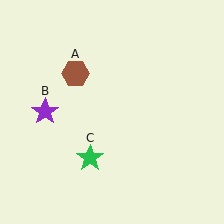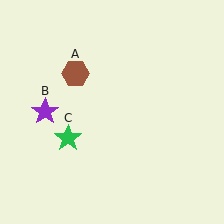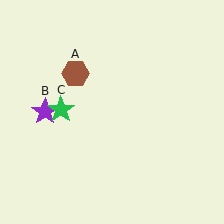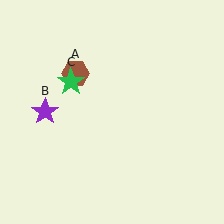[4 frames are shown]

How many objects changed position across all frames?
1 object changed position: green star (object C).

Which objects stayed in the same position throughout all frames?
Brown hexagon (object A) and purple star (object B) remained stationary.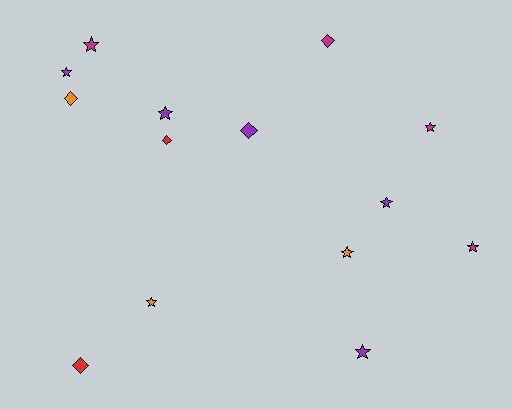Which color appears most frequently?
Purple, with 5 objects.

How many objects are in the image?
There are 14 objects.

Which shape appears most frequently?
Star, with 9 objects.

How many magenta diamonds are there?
There is 1 magenta diamond.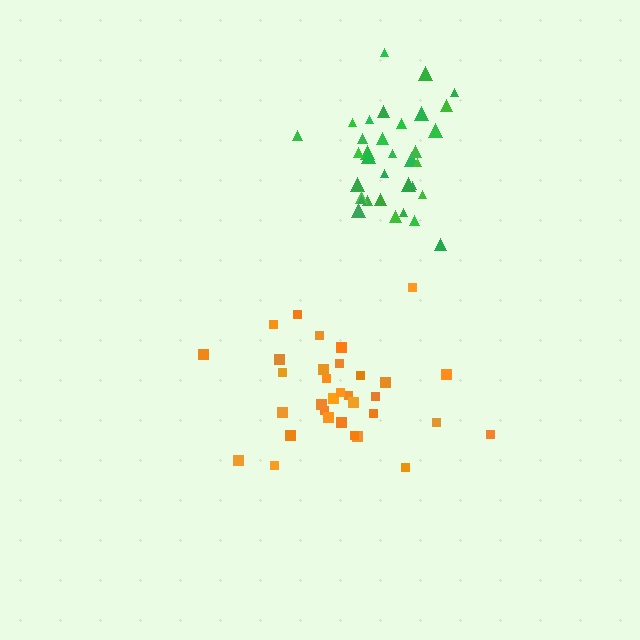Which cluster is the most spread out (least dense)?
Orange.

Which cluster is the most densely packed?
Green.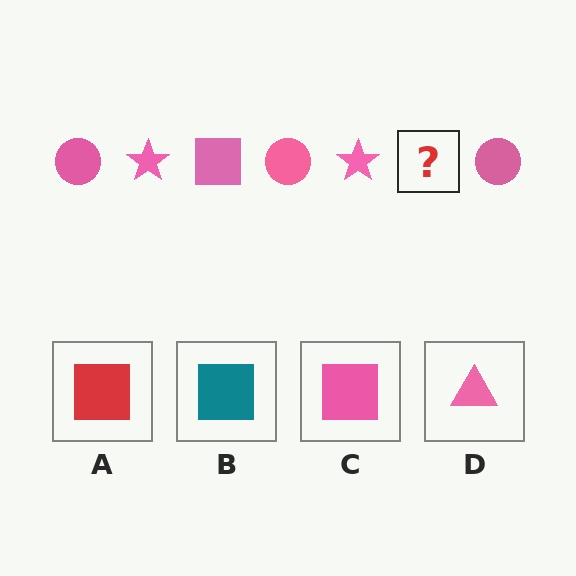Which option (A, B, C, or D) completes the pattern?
C.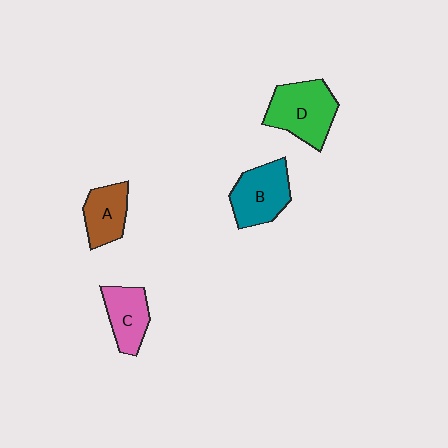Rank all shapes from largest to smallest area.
From largest to smallest: D (green), B (teal), C (pink), A (brown).